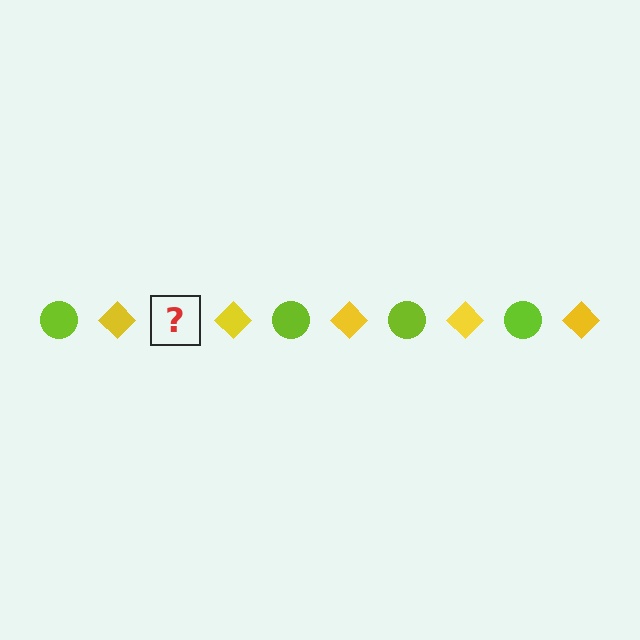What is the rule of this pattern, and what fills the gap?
The rule is that the pattern alternates between lime circle and yellow diamond. The gap should be filled with a lime circle.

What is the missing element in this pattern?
The missing element is a lime circle.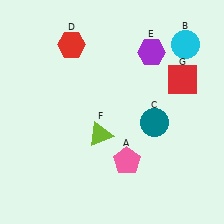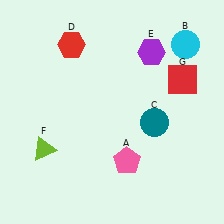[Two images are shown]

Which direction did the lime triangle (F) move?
The lime triangle (F) moved left.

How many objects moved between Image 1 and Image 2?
1 object moved between the two images.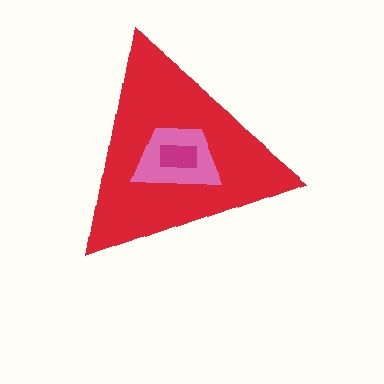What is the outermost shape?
The red triangle.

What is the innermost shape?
The magenta rectangle.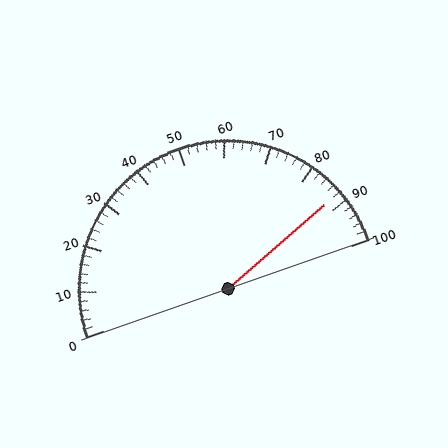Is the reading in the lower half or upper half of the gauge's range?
The reading is in the upper half of the range (0 to 100).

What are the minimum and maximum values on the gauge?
The gauge ranges from 0 to 100.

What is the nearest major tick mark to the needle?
The nearest major tick mark is 90.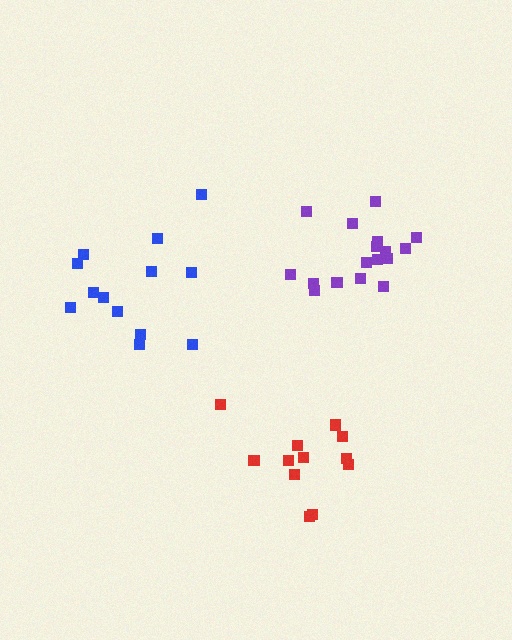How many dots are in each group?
Group 1: 18 dots, Group 2: 12 dots, Group 3: 13 dots (43 total).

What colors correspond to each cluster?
The clusters are colored: purple, red, blue.